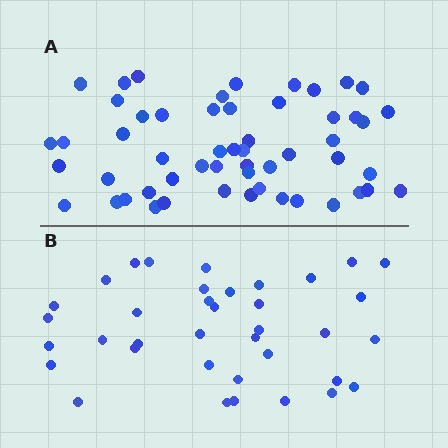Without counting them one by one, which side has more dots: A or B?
Region A (the top region) has more dots.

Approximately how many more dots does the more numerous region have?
Region A has approximately 15 more dots than region B.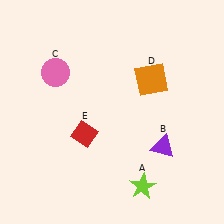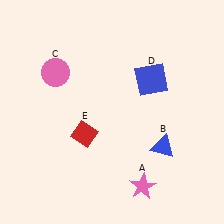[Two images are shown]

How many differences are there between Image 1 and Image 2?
There are 3 differences between the two images.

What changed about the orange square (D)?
In Image 1, D is orange. In Image 2, it changed to blue.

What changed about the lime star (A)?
In Image 1, A is lime. In Image 2, it changed to pink.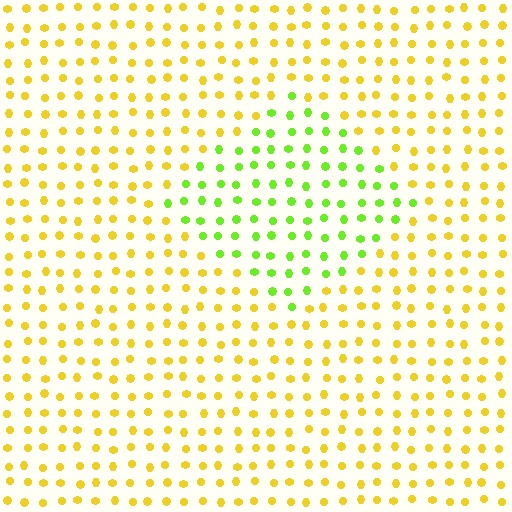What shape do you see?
I see a diamond.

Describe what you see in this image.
The image is filled with small yellow elements in a uniform arrangement. A diamond-shaped region is visible where the elements are tinted to a slightly different hue, forming a subtle color boundary.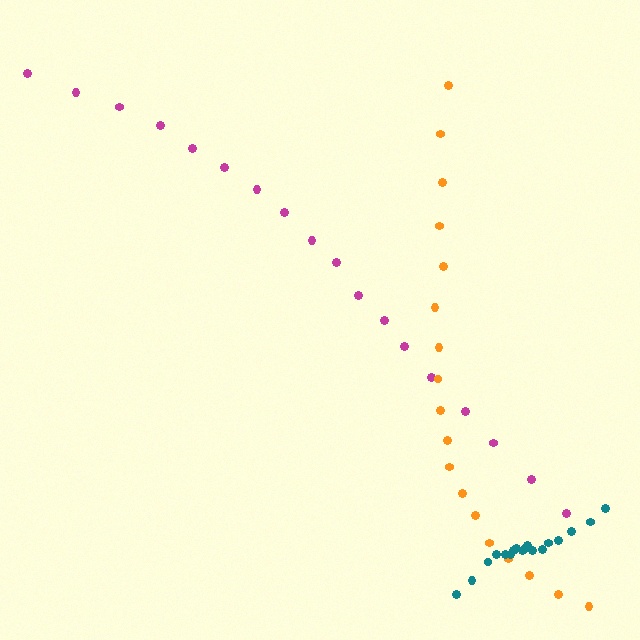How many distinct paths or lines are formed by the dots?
There are 3 distinct paths.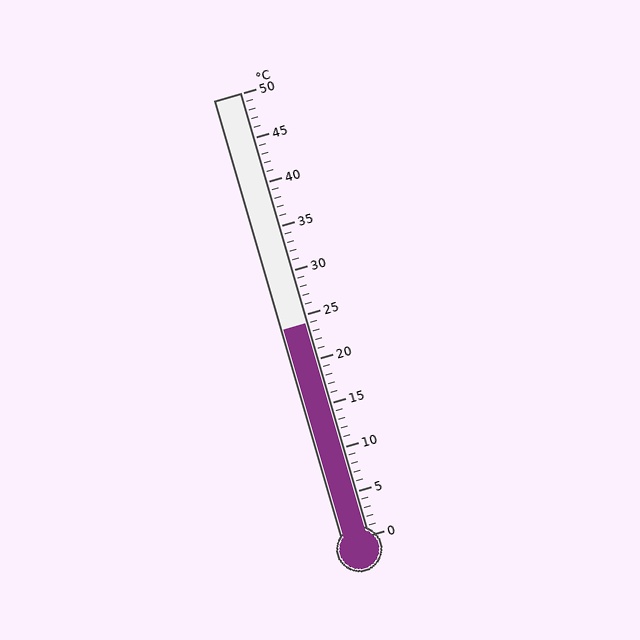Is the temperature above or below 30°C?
The temperature is below 30°C.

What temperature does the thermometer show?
The thermometer shows approximately 24°C.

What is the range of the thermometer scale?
The thermometer scale ranges from 0°C to 50°C.